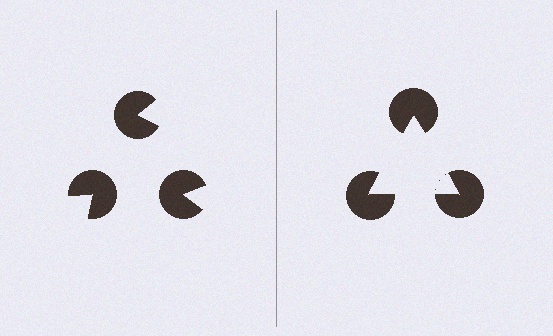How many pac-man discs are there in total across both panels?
6 — 3 on each side.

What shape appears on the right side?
An illusory triangle.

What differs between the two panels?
The pac-man discs are positioned identically on both sides; only the wedge orientations differ. On the right they align to a triangle; on the left they are misaligned.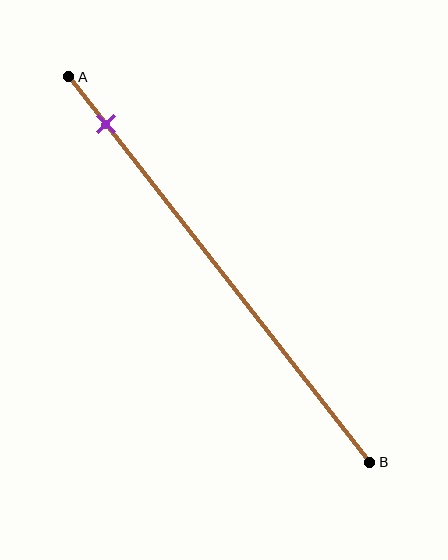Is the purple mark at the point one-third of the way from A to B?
No, the mark is at about 10% from A, not at the 33% one-third point.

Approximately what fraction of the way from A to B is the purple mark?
The purple mark is approximately 10% of the way from A to B.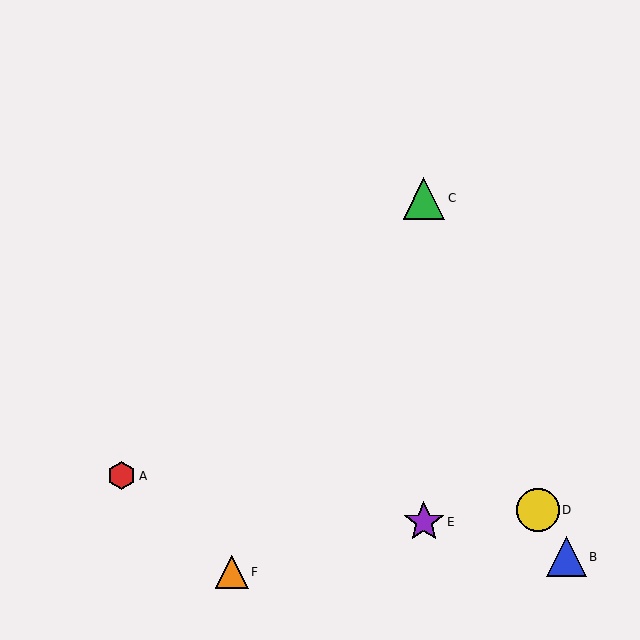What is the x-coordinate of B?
Object B is at x≈566.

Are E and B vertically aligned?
No, E is at x≈424 and B is at x≈566.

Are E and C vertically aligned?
Yes, both are at x≈424.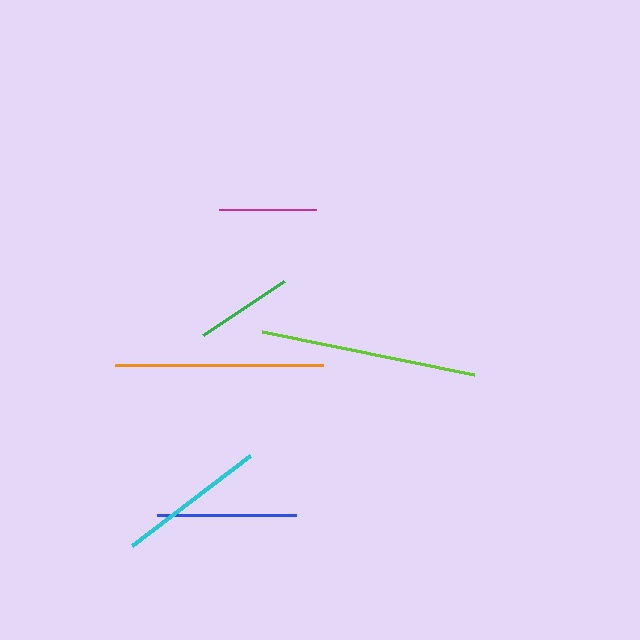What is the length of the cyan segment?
The cyan segment is approximately 148 pixels long.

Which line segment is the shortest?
The magenta line is the shortest at approximately 96 pixels.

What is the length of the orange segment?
The orange segment is approximately 208 pixels long.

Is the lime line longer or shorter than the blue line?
The lime line is longer than the blue line.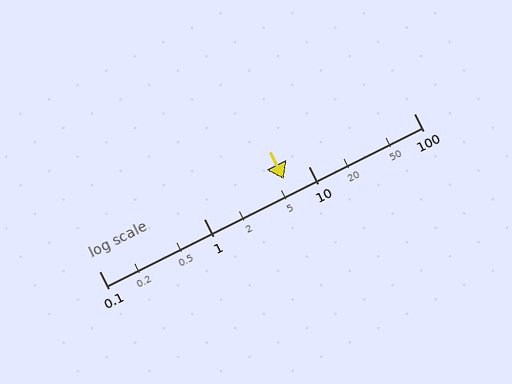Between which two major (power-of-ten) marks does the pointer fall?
The pointer is between 1 and 10.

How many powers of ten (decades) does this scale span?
The scale spans 3 decades, from 0.1 to 100.